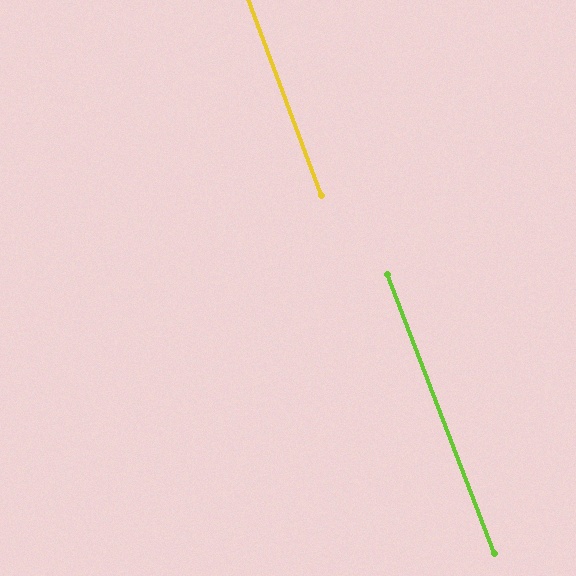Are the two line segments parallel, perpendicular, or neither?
Parallel — their directions differ by only 0.6°.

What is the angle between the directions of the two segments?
Approximately 1 degree.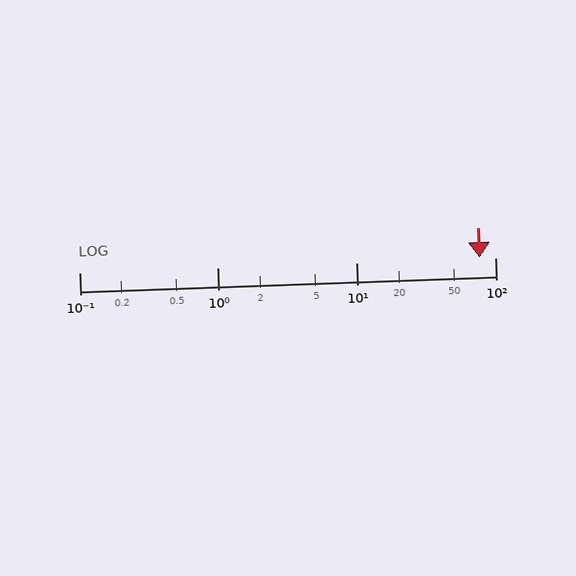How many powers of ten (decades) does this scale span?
The scale spans 3 decades, from 0.1 to 100.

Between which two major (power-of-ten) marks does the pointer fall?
The pointer is between 10 and 100.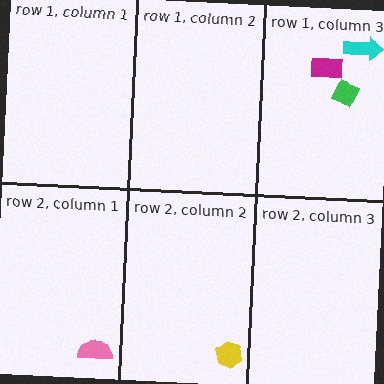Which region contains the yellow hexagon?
The row 2, column 2 region.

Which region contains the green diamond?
The row 1, column 3 region.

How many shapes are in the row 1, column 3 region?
3.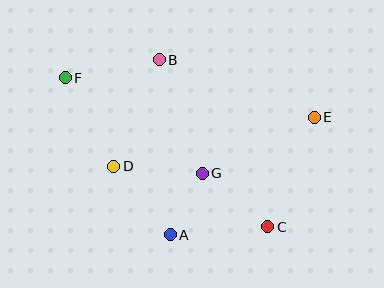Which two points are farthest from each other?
Points E and F are farthest from each other.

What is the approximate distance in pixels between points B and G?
The distance between B and G is approximately 122 pixels.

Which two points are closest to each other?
Points A and G are closest to each other.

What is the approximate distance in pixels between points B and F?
The distance between B and F is approximately 95 pixels.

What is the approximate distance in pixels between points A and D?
The distance between A and D is approximately 89 pixels.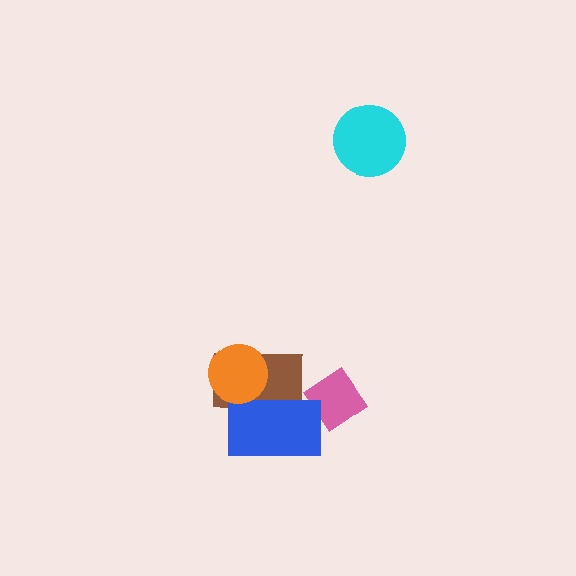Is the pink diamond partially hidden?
Yes, it is partially covered by another shape.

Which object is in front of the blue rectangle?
The orange circle is in front of the blue rectangle.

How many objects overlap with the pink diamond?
1 object overlaps with the pink diamond.